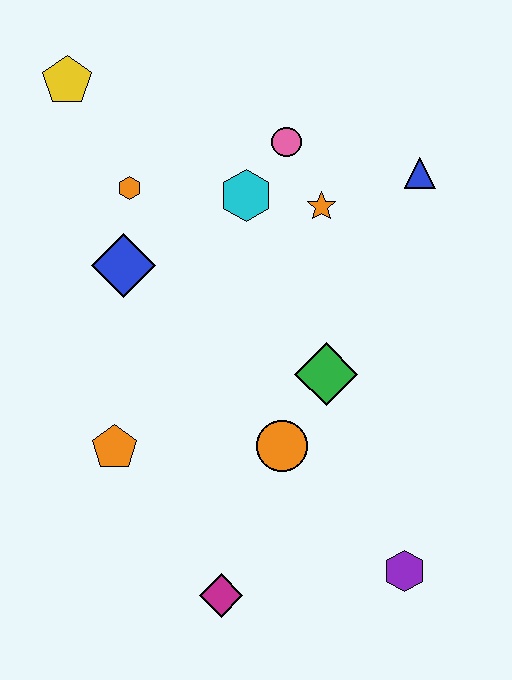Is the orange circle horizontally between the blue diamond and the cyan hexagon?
No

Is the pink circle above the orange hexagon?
Yes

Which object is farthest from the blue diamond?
The purple hexagon is farthest from the blue diamond.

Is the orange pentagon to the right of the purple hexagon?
No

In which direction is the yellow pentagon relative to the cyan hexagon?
The yellow pentagon is to the left of the cyan hexagon.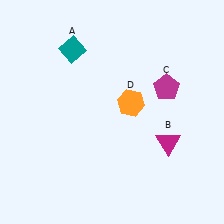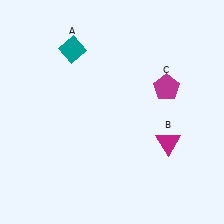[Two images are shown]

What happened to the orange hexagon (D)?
The orange hexagon (D) was removed in Image 2. It was in the top-right area of Image 1.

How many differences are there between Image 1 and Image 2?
There is 1 difference between the two images.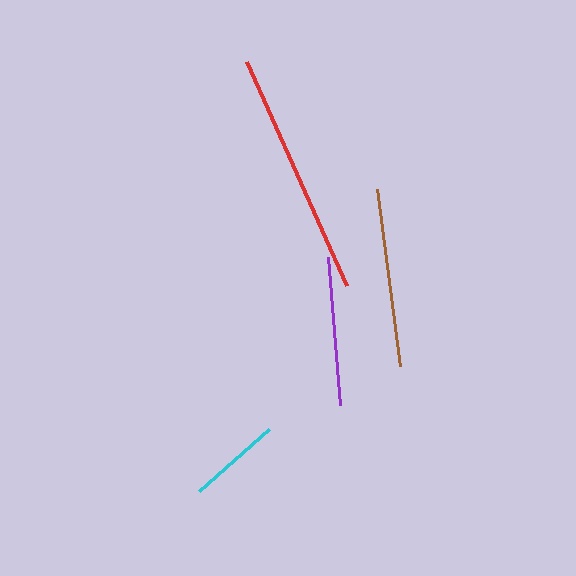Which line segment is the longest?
The red line is the longest at approximately 245 pixels.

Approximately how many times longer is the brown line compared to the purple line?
The brown line is approximately 1.2 times the length of the purple line.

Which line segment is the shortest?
The cyan line is the shortest at approximately 94 pixels.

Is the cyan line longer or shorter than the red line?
The red line is longer than the cyan line.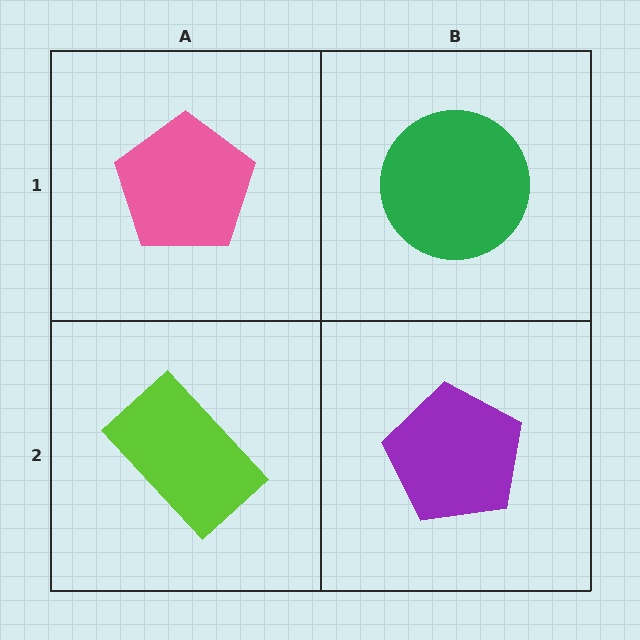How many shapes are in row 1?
2 shapes.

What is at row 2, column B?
A purple pentagon.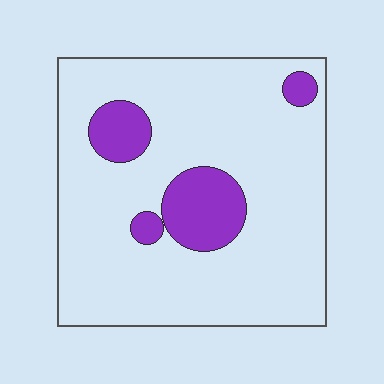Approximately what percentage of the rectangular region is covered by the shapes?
Approximately 15%.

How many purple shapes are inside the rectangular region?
4.